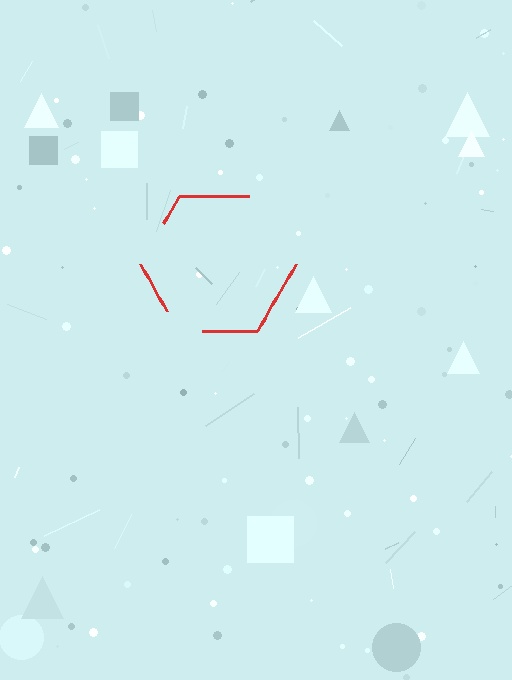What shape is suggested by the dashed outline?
The dashed outline suggests a hexagon.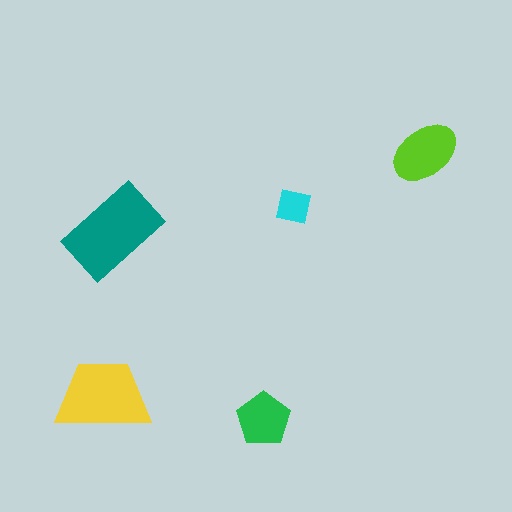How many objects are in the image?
There are 5 objects in the image.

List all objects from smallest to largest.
The cyan square, the green pentagon, the lime ellipse, the yellow trapezoid, the teal rectangle.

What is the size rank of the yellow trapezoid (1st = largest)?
2nd.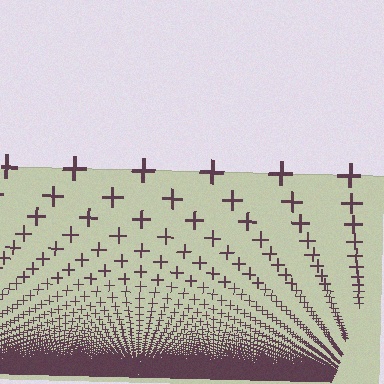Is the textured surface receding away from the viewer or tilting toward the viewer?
The surface appears to tilt toward the viewer. Texture elements get larger and sparser toward the top.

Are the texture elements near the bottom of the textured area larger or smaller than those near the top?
Smaller. The gradient is inverted — elements near the bottom are smaller and denser.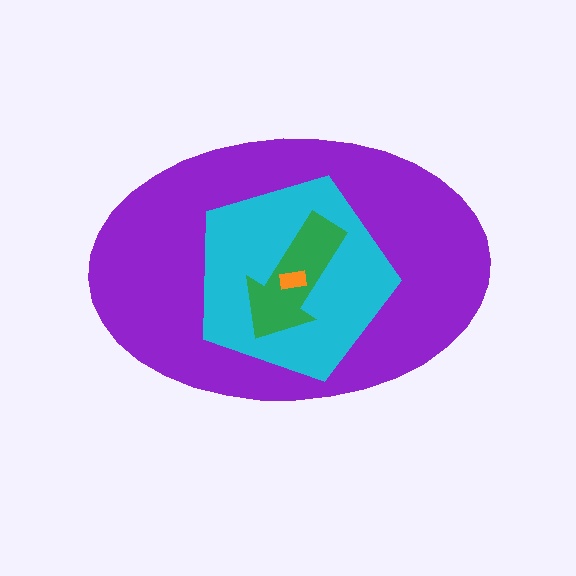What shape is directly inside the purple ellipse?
The cyan pentagon.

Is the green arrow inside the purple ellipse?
Yes.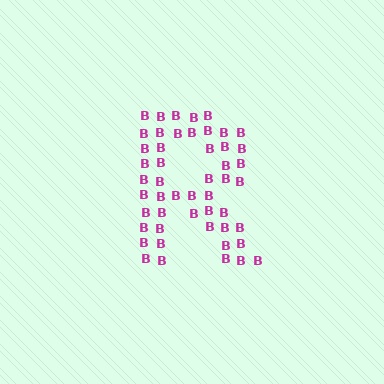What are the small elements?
The small elements are letter B's.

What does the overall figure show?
The overall figure shows the letter R.